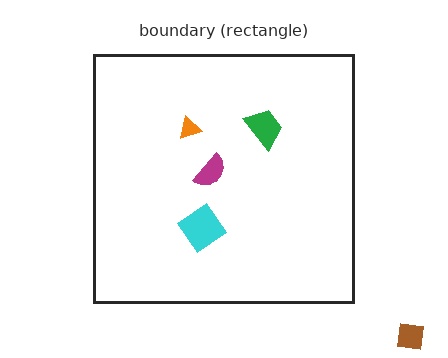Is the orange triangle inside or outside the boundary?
Inside.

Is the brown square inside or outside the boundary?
Outside.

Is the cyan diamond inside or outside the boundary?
Inside.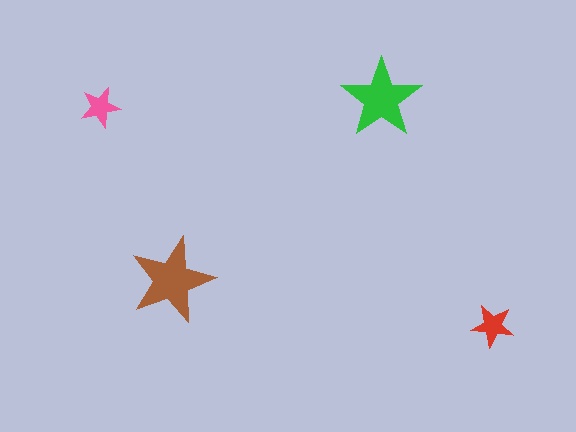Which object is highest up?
The green star is topmost.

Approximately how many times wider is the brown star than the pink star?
About 2 times wider.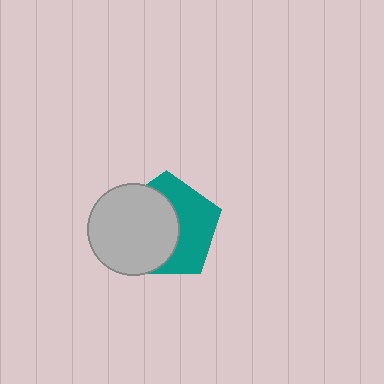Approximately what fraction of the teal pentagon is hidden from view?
Roughly 53% of the teal pentagon is hidden behind the light gray circle.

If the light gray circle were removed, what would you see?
You would see the complete teal pentagon.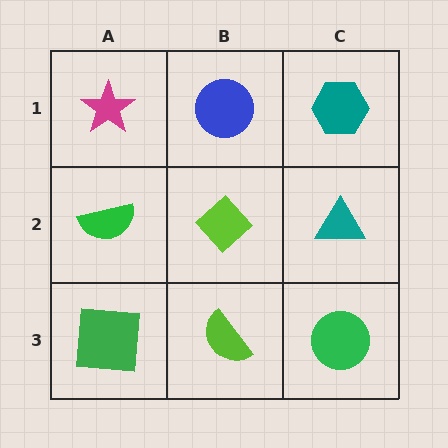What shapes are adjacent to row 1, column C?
A teal triangle (row 2, column C), a blue circle (row 1, column B).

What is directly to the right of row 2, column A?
A lime diamond.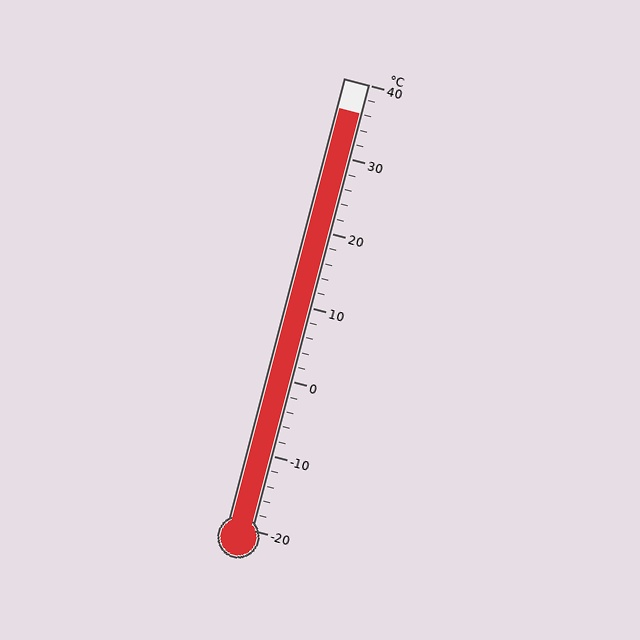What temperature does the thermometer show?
The thermometer shows approximately 36°C.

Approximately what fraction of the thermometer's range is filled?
The thermometer is filled to approximately 95% of its range.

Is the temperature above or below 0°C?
The temperature is above 0°C.